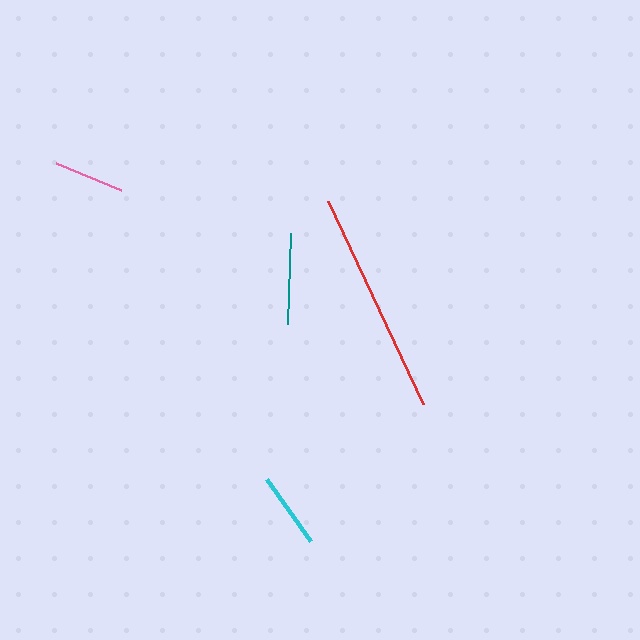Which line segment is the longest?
The red line is the longest at approximately 224 pixels.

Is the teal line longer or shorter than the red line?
The red line is longer than the teal line.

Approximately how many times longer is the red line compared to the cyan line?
The red line is approximately 2.9 times the length of the cyan line.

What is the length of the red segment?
The red segment is approximately 224 pixels long.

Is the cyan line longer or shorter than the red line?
The red line is longer than the cyan line.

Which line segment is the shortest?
The pink line is the shortest at approximately 71 pixels.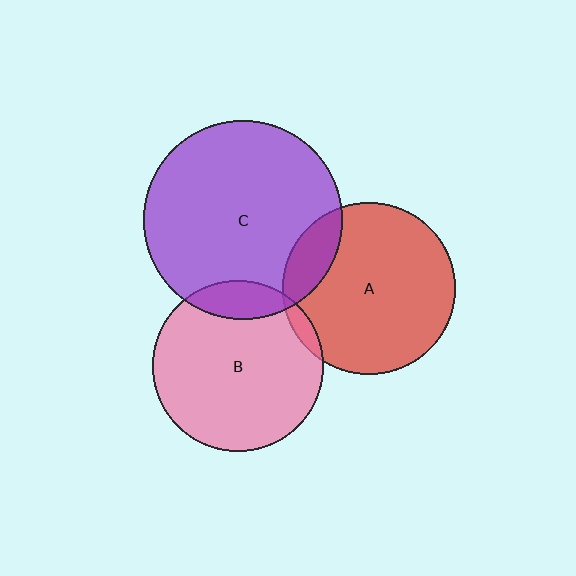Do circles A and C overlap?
Yes.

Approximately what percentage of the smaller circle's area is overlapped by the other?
Approximately 15%.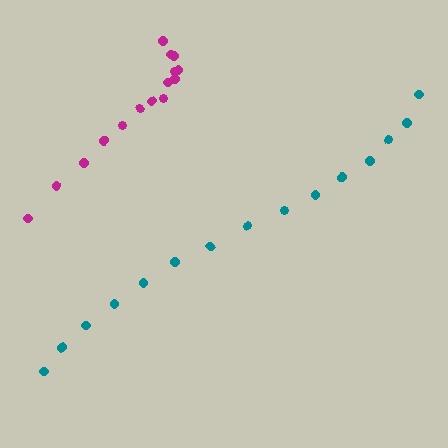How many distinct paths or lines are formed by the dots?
There are 2 distinct paths.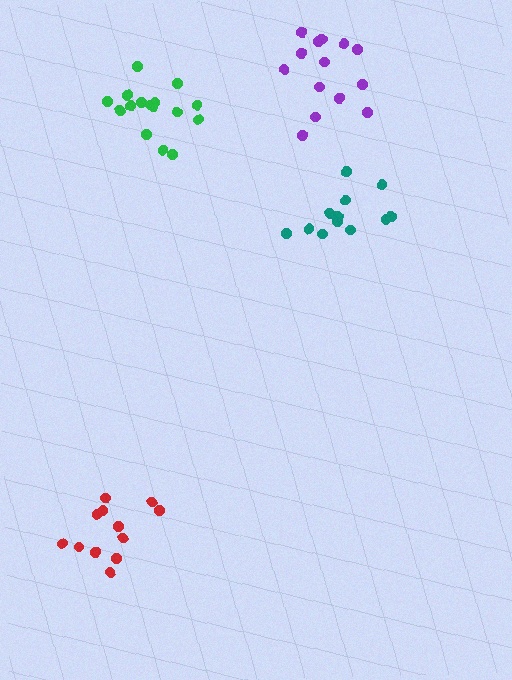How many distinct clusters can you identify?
There are 4 distinct clusters.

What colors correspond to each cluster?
The clusters are colored: teal, red, green, purple.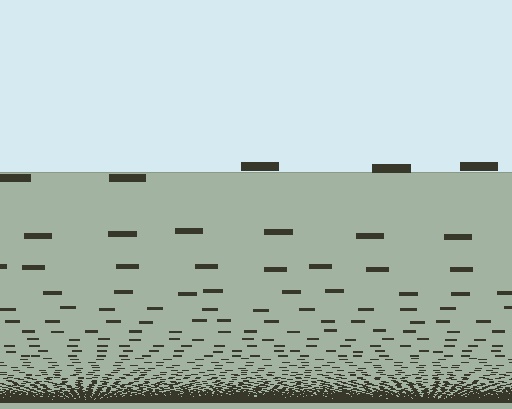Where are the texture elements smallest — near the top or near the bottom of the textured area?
Near the bottom.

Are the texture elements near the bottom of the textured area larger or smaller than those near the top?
Smaller. The gradient is inverted — elements near the bottom are smaller and denser.